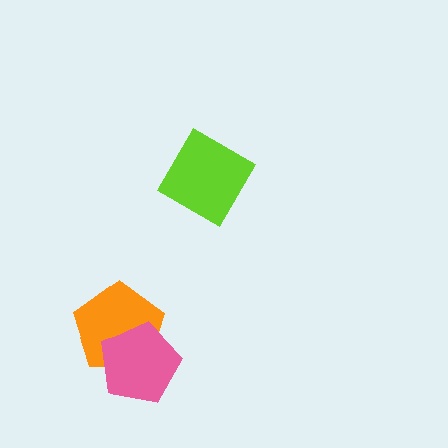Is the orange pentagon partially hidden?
Yes, it is partially covered by another shape.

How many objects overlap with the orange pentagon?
1 object overlaps with the orange pentagon.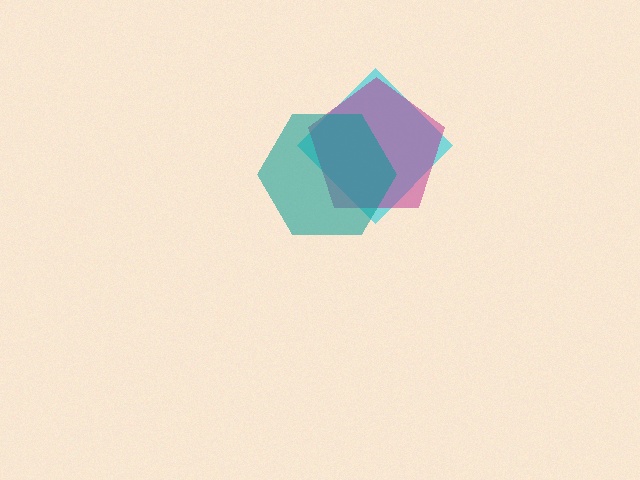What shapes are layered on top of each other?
The layered shapes are: a cyan diamond, a magenta pentagon, a teal hexagon.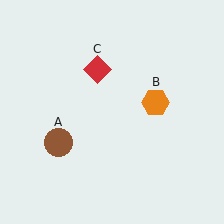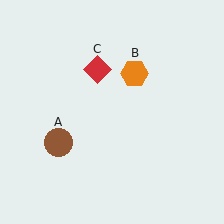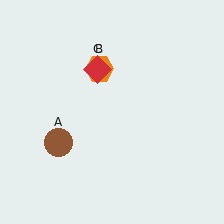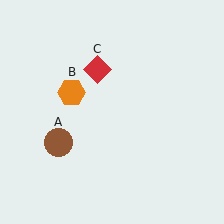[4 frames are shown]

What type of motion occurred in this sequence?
The orange hexagon (object B) rotated counterclockwise around the center of the scene.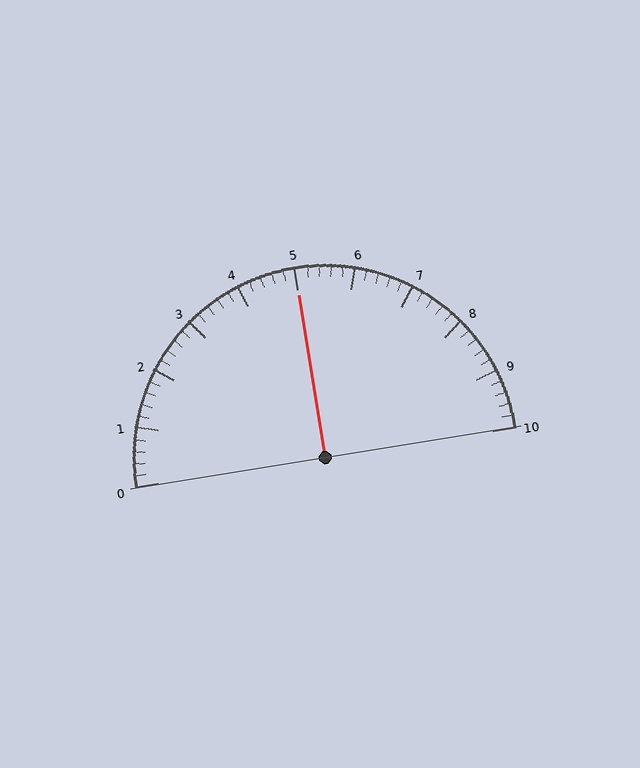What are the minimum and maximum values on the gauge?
The gauge ranges from 0 to 10.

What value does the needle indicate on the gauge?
The needle indicates approximately 5.0.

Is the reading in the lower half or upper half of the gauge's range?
The reading is in the upper half of the range (0 to 10).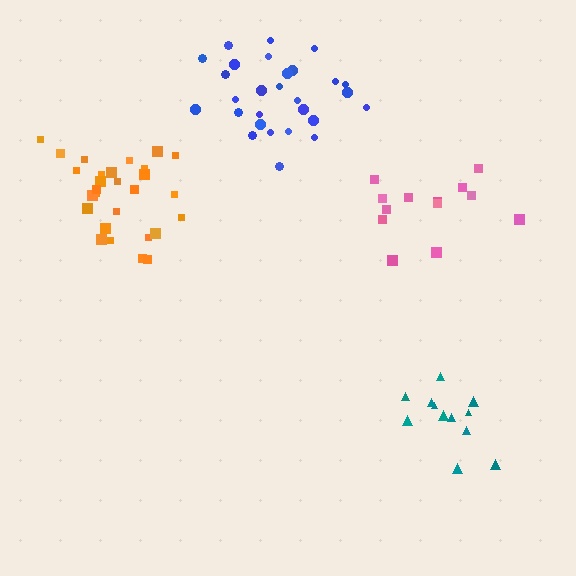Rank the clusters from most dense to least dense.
orange, blue, teal, pink.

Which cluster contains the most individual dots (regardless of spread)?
Blue (28).